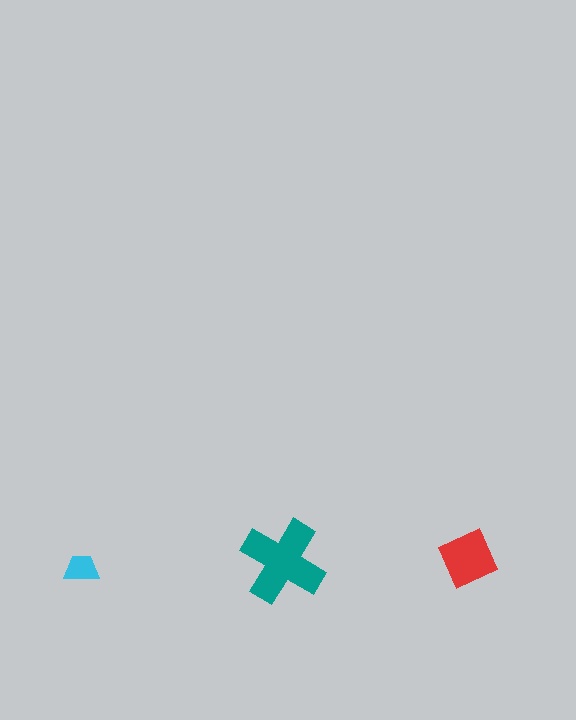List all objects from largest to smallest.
The teal cross, the red diamond, the cyan trapezoid.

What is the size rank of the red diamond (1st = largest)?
2nd.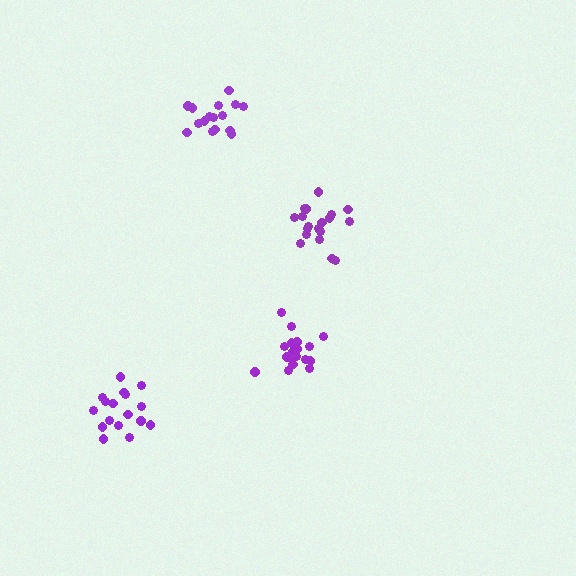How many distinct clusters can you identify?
There are 4 distinct clusters.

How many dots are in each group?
Group 1: 18 dots, Group 2: 16 dots, Group 3: 19 dots, Group 4: 17 dots (70 total).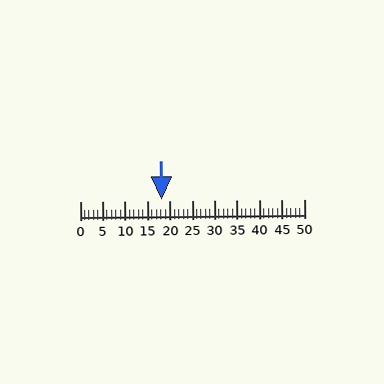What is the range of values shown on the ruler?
The ruler shows values from 0 to 50.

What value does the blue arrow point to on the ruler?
The blue arrow points to approximately 18.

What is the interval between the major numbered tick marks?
The major tick marks are spaced 5 units apart.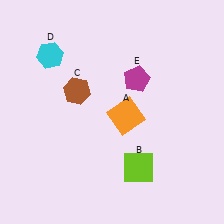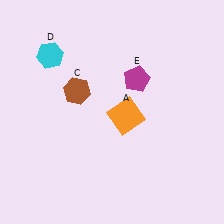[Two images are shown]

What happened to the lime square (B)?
The lime square (B) was removed in Image 2. It was in the bottom-right area of Image 1.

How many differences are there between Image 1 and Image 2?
There is 1 difference between the two images.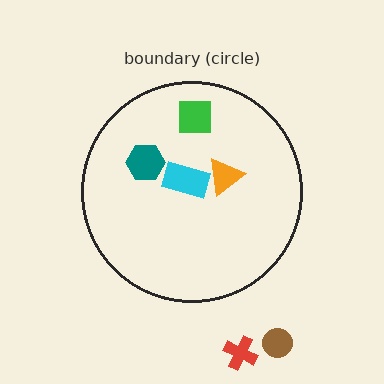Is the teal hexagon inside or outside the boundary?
Inside.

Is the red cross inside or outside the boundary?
Outside.